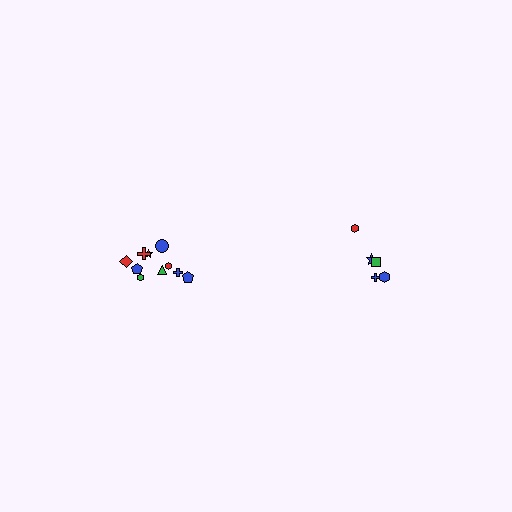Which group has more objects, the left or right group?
The left group.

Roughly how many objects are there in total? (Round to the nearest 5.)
Roughly 15 objects in total.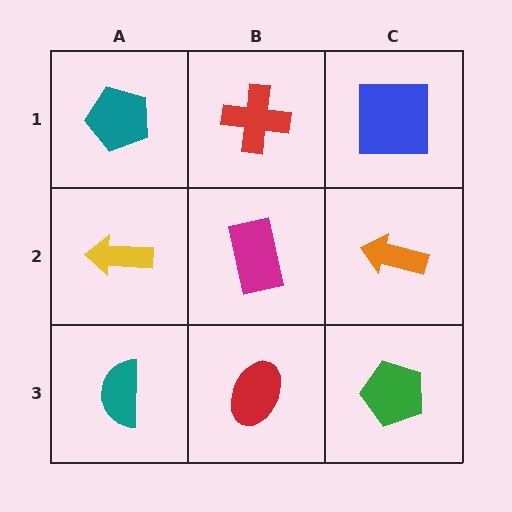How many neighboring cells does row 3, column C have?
2.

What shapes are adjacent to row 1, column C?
An orange arrow (row 2, column C), a red cross (row 1, column B).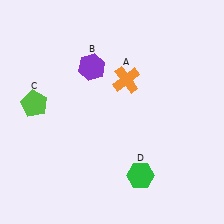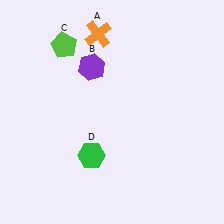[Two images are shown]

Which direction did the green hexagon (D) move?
The green hexagon (D) moved left.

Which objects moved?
The objects that moved are: the orange cross (A), the lime pentagon (C), the green hexagon (D).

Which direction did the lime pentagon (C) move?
The lime pentagon (C) moved up.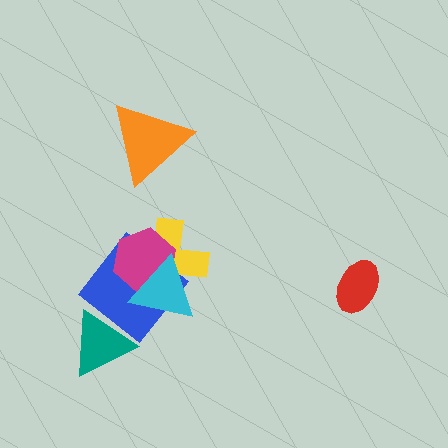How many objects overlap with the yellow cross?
3 objects overlap with the yellow cross.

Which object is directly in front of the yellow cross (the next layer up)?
The magenta hexagon is directly in front of the yellow cross.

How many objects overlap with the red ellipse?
0 objects overlap with the red ellipse.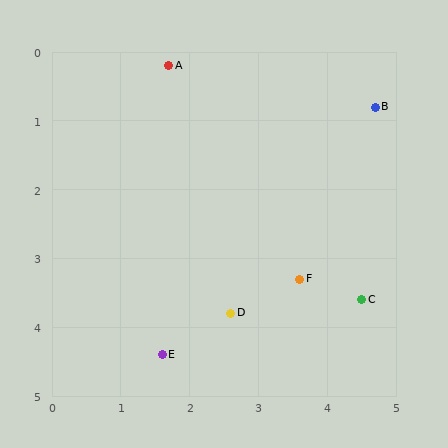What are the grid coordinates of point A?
Point A is at approximately (1.7, 0.2).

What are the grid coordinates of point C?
Point C is at approximately (4.5, 3.6).